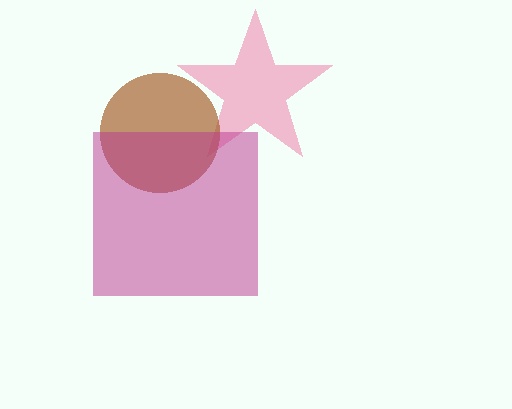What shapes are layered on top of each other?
The layered shapes are: a pink star, a brown circle, a magenta square.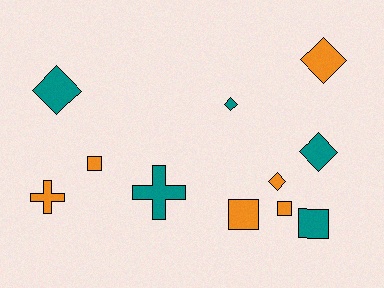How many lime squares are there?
There are no lime squares.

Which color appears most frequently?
Orange, with 6 objects.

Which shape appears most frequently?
Diamond, with 5 objects.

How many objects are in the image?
There are 11 objects.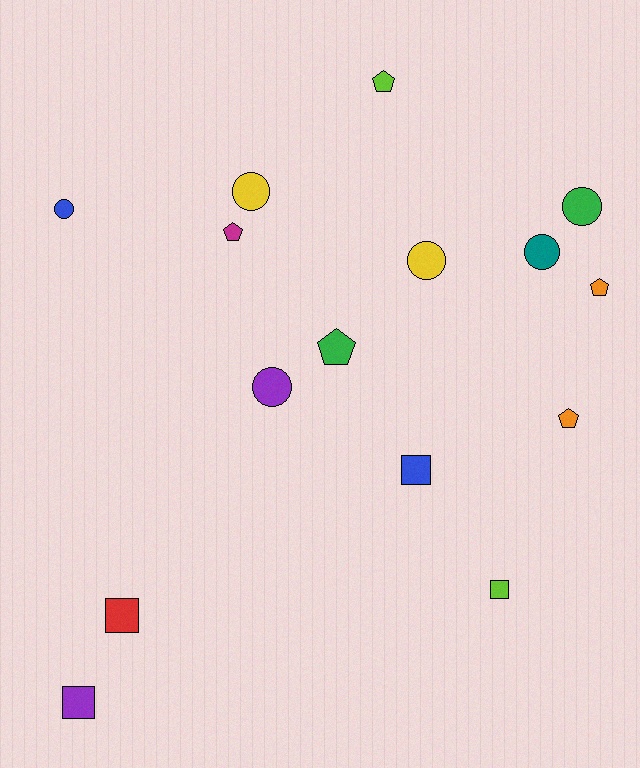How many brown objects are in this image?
There are no brown objects.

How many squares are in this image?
There are 4 squares.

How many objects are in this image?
There are 15 objects.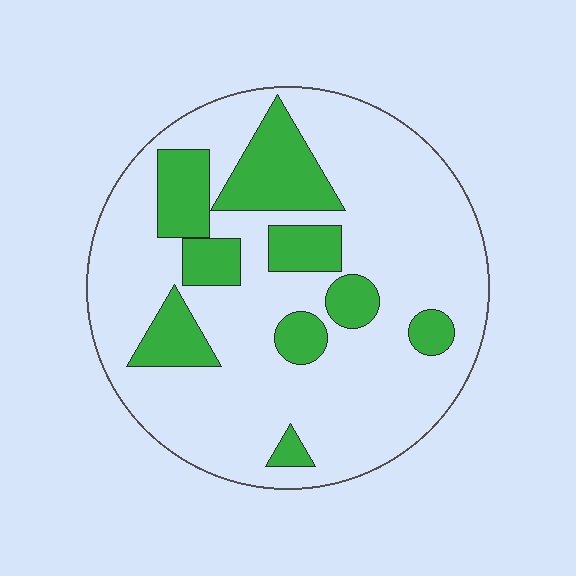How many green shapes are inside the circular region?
9.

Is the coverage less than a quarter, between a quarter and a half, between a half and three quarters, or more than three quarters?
Less than a quarter.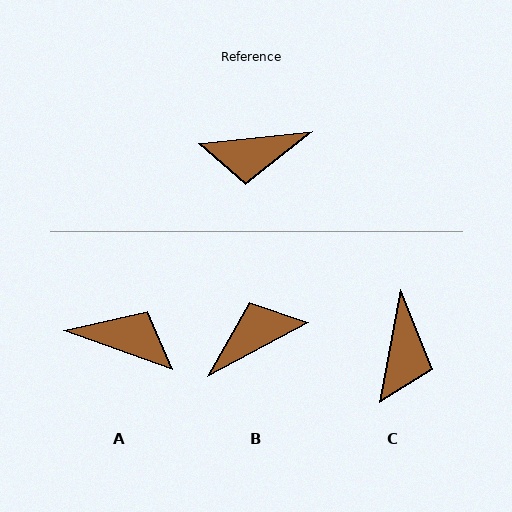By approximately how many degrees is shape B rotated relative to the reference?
Approximately 158 degrees clockwise.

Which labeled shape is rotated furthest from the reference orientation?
B, about 158 degrees away.